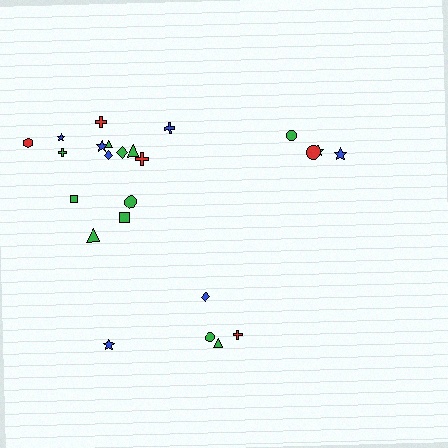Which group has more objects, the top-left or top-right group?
The top-left group.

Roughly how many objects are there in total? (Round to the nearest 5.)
Roughly 25 objects in total.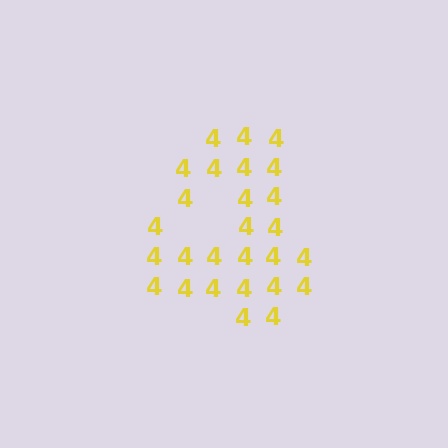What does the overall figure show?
The overall figure shows the digit 4.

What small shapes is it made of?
It is made of small digit 4's.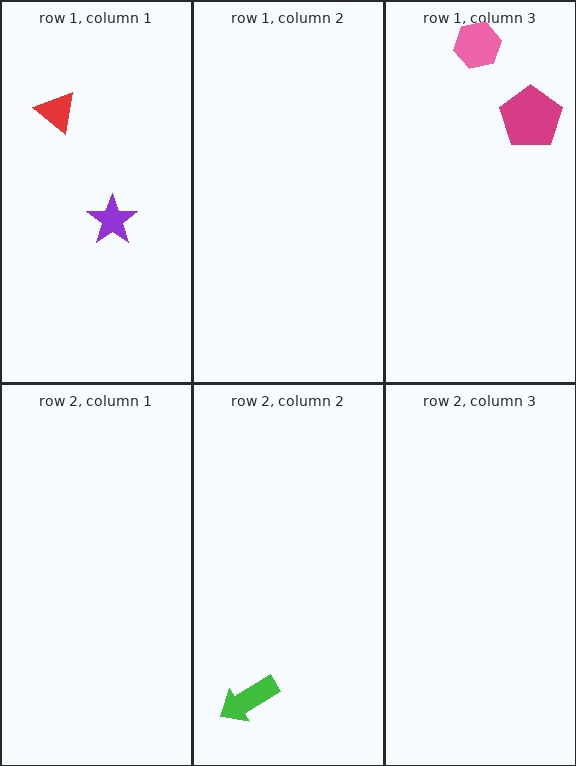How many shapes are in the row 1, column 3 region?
2.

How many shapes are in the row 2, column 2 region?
1.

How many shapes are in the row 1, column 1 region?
2.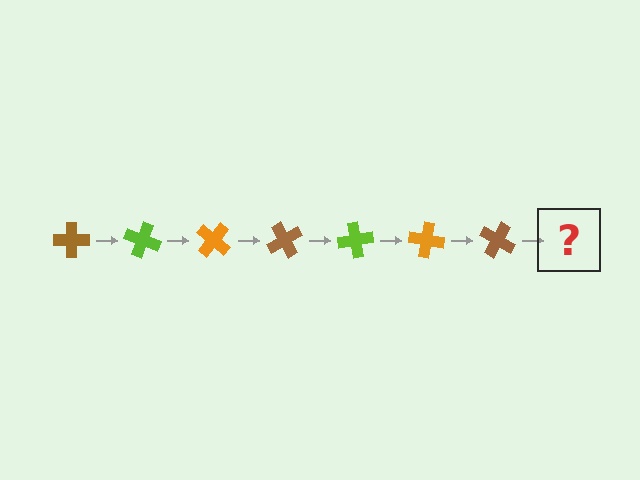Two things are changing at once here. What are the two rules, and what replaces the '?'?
The two rules are that it rotates 20 degrees each step and the color cycles through brown, lime, and orange. The '?' should be a lime cross, rotated 140 degrees from the start.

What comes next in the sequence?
The next element should be a lime cross, rotated 140 degrees from the start.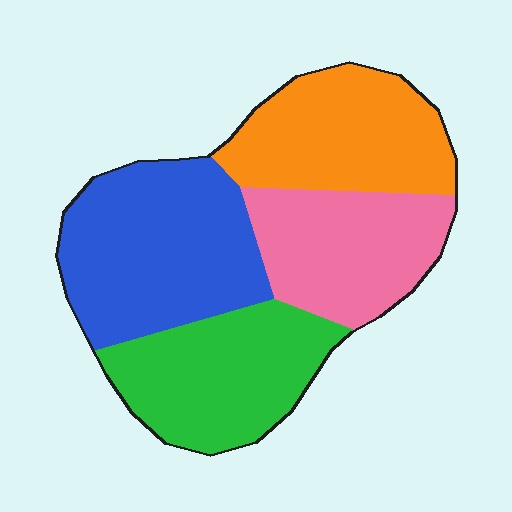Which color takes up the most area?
Blue, at roughly 30%.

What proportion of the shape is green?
Green covers around 25% of the shape.